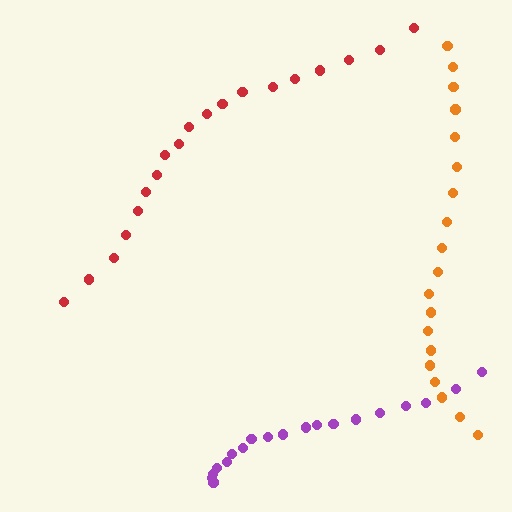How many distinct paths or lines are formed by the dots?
There are 3 distinct paths.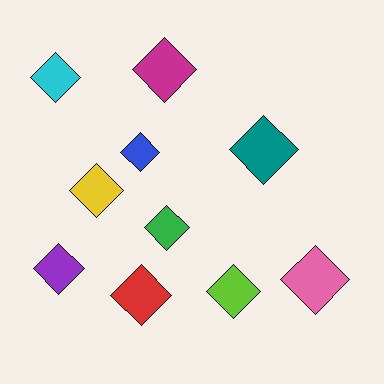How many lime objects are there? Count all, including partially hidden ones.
There is 1 lime object.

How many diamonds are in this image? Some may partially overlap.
There are 10 diamonds.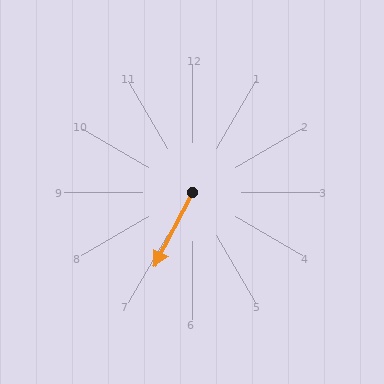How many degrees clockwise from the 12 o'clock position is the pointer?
Approximately 207 degrees.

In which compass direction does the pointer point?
Southwest.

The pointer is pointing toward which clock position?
Roughly 7 o'clock.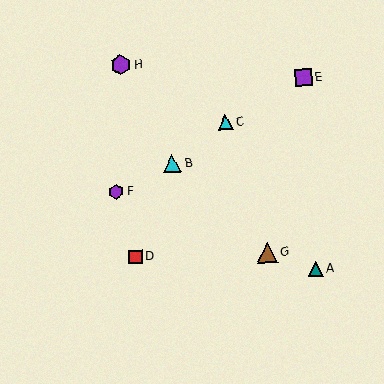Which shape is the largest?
The purple hexagon (labeled H) is the largest.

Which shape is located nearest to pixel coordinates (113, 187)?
The purple hexagon (labeled F) at (116, 192) is nearest to that location.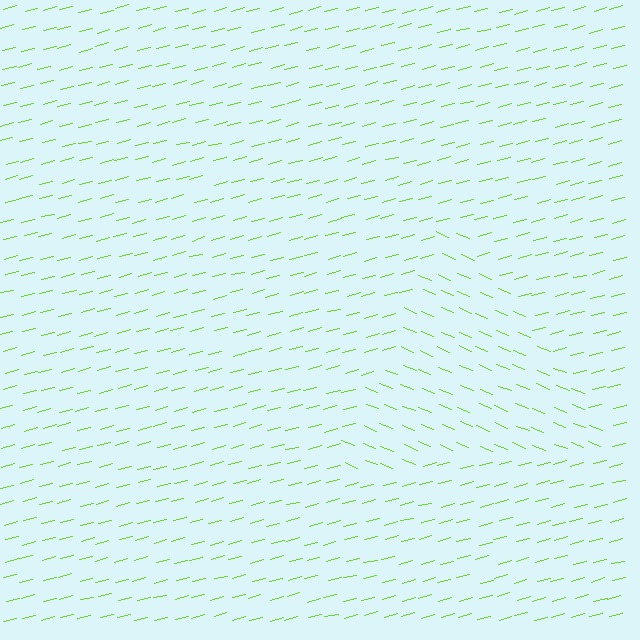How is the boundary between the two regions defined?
The boundary is defined purely by a change in line orientation (approximately 38 degrees difference). All lines are the same color and thickness.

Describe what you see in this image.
The image is filled with small lime line segments. A triangle region in the image has lines oriented differently from the surrounding lines, creating a visible texture boundary.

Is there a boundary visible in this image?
Yes, there is a texture boundary formed by a change in line orientation.